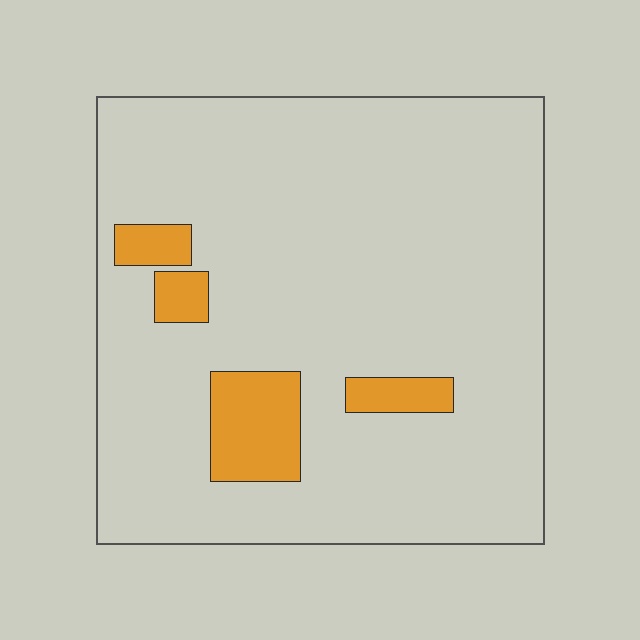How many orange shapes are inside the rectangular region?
4.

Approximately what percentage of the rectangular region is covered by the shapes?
Approximately 10%.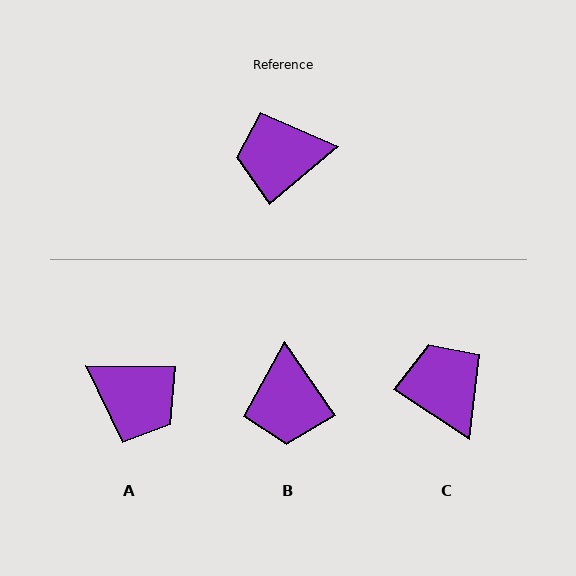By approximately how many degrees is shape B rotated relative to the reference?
Approximately 85 degrees counter-clockwise.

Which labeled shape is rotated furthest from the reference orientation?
A, about 139 degrees away.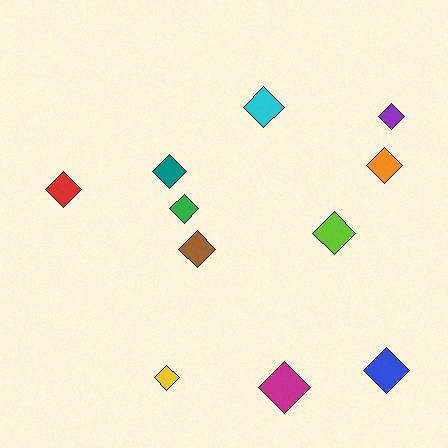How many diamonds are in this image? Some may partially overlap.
There are 11 diamonds.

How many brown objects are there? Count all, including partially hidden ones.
There is 1 brown object.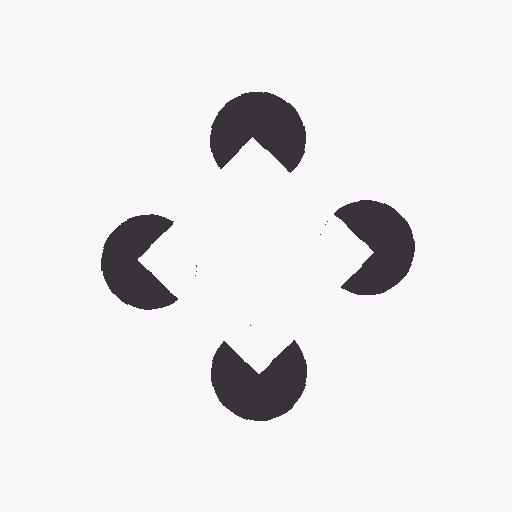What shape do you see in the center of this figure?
An illusory square — its edges are inferred from the aligned wedge cuts in the pac-man discs, not physically drawn.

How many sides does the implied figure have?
4 sides.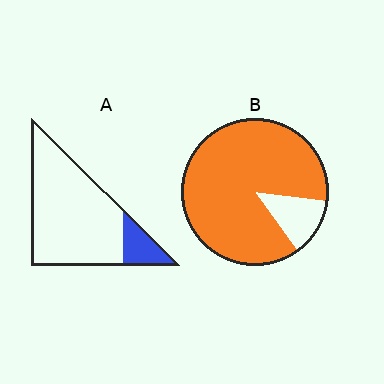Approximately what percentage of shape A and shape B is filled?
A is approximately 15% and B is approximately 85%.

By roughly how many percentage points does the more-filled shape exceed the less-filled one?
By roughly 70 percentage points (B over A).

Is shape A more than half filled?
No.